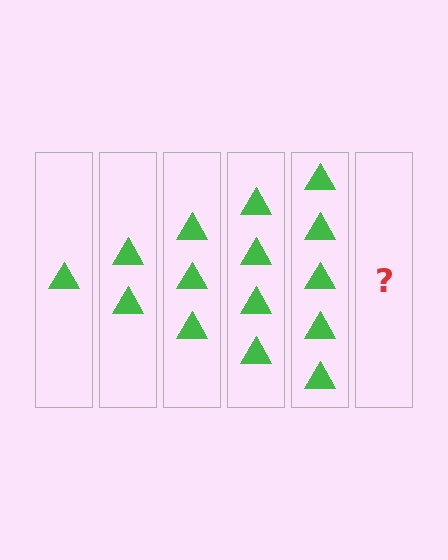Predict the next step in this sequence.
The next step is 6 triangles.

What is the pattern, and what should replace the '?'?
The pattern is that each step adds one more triangle. The '?' should be 6 triangles.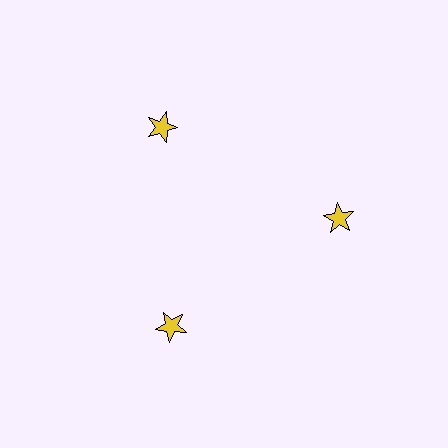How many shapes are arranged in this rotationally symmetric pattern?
There are 3 shapes, arranged in 3 groups of 1.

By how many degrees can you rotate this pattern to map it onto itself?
The pattern maps onto itself every 120 degrees of rotation.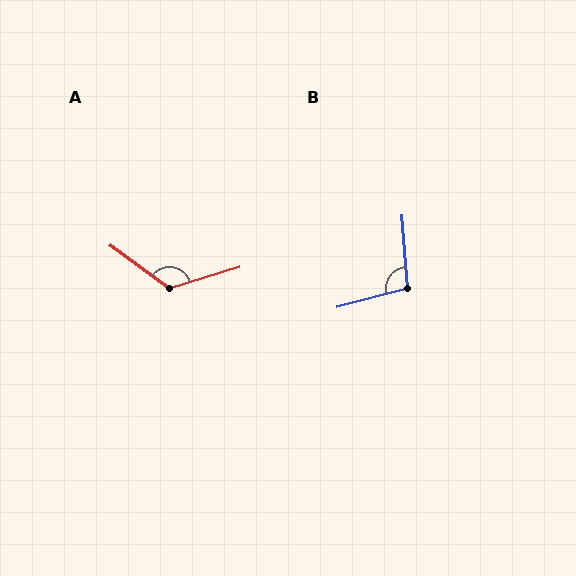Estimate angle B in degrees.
Approximately 100 degrees.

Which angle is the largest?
A, at approximately 127 degrees.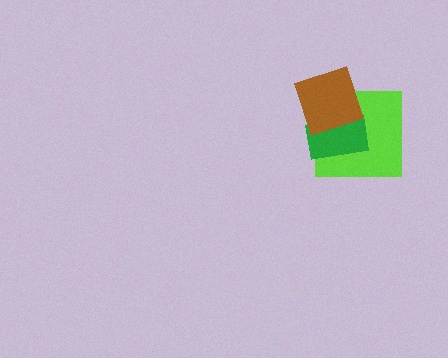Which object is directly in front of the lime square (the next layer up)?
The green rectangle is directly in front of the lime square.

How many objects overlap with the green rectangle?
2 objects overlap with the green rectangle.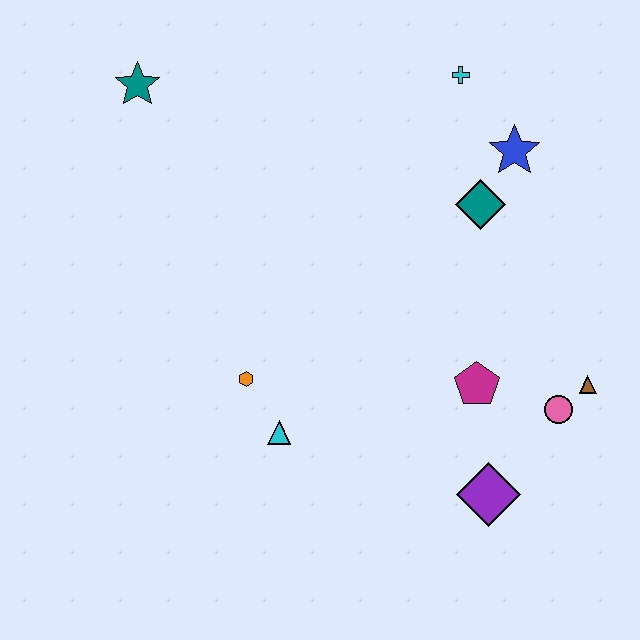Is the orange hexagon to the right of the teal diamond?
No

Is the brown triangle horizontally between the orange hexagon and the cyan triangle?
No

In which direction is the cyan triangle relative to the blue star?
The cyan triangle is below the blue star.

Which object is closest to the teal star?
The orange hexagon is closest to the teal star.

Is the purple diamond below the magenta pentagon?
Yes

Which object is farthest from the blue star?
The teal star is farthest from the blue star.